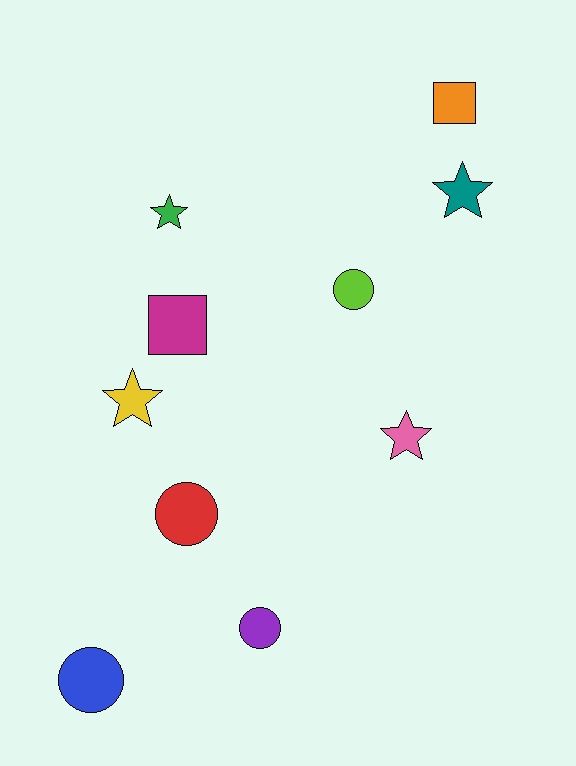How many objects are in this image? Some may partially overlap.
There are 10 objects.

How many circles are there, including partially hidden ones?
There are 4 circles.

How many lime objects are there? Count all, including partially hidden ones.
There is 1 lime object.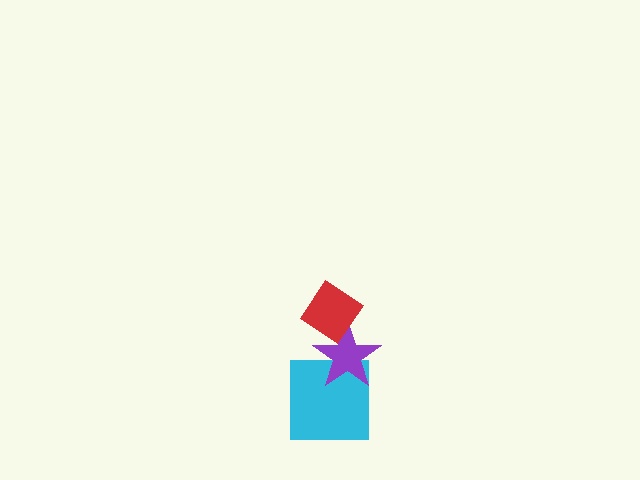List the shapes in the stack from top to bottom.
From top to bottom: the red diamond, the purple star, the cyan square.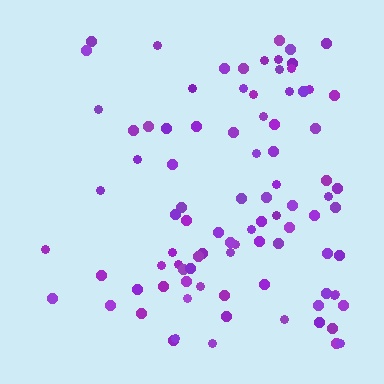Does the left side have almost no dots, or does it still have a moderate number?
Still a moderate number, just noticeably fewer than the right.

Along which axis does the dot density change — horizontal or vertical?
Horizontal.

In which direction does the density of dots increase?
From left to right, with the right side densest.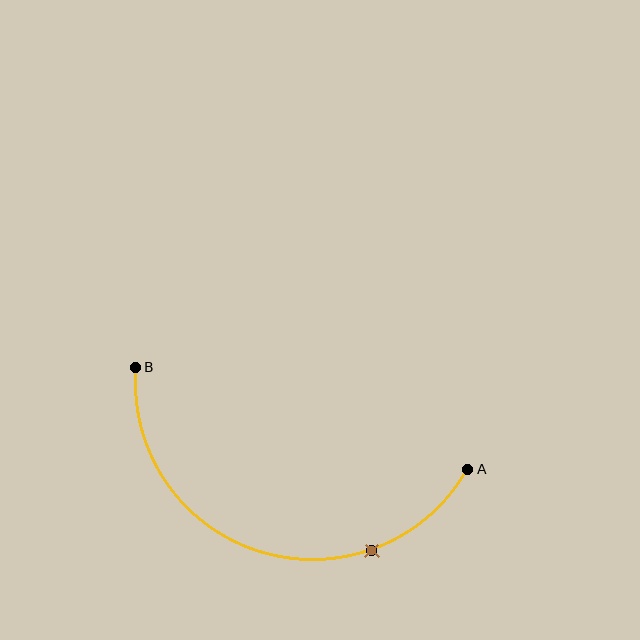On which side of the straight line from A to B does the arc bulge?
The arc bulges below the straight line connecting A and B.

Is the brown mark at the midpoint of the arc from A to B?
No. The brown mark lies on the arc but is closer to endpoint A. The arc midpoint would be at the point on the curve equidistant along the arc from both A and B.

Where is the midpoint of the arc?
The arc midpoint is the point on the curve farthest from the straight line joining A and B. It sits below that line.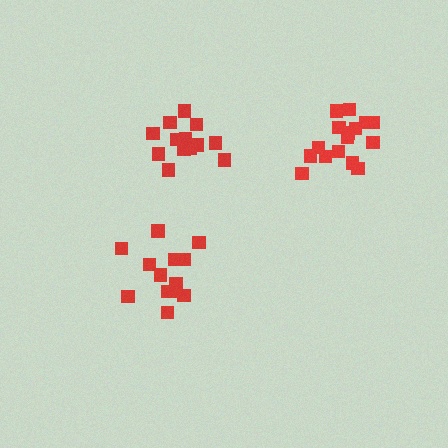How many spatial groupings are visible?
There are 3 spatial groupings.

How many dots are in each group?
Group 1: 14 dots, Group 2: 16 dots, Group 3: 13 dots (43 total).